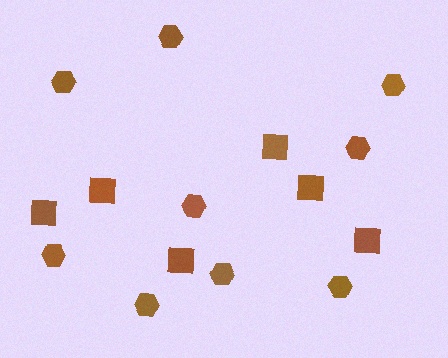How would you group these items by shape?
There are 2 groups: one group of squares (6) and one group of hexagons (9).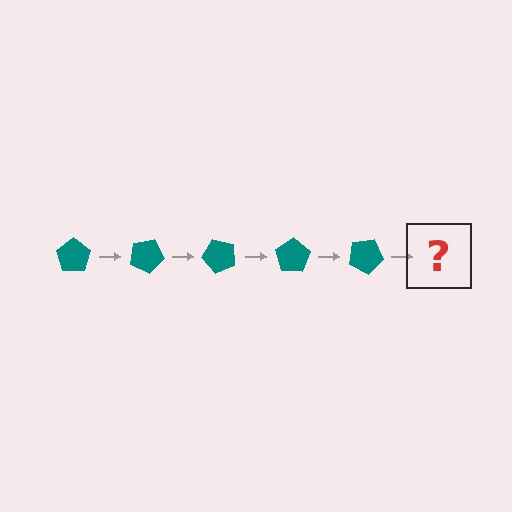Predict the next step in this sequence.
The next step is a teal pentagon rotated 125 degrees.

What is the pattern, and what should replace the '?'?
The pattern is that the pentagon rotates 25 degrees each step. The '?' should be a teal pentagon rotated 125 degrees.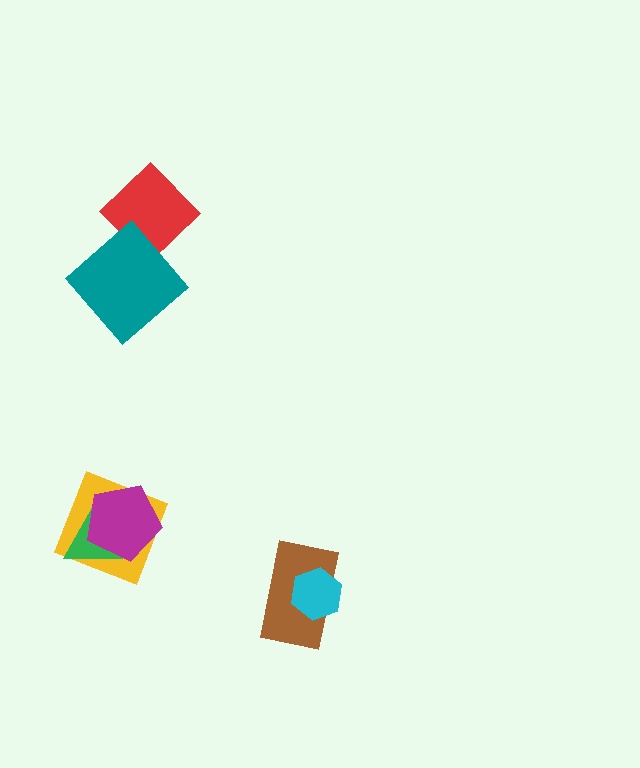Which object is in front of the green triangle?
The magenta pentagon is in front of the green triangle.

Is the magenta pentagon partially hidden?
No, no other shape covers it.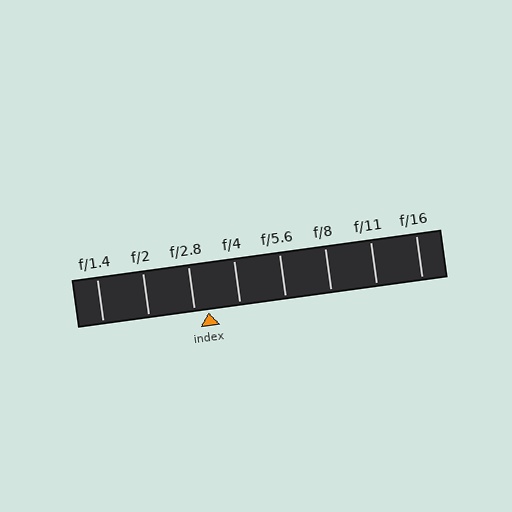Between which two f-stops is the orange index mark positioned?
The index mark is between f/2.8 and f/4.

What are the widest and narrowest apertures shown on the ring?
The widest aperture shown is f/1.4 and the narrowest is f/16.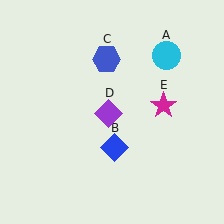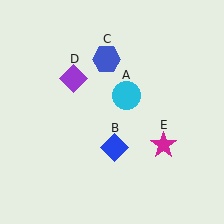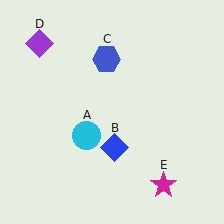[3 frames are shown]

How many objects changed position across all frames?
3 objects changed position: cyan circle (object A), purple diamond (object D), magenta star (object E).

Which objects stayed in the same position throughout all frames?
Blue diamond (object B) and blue hexagon (object C) remained stationary.